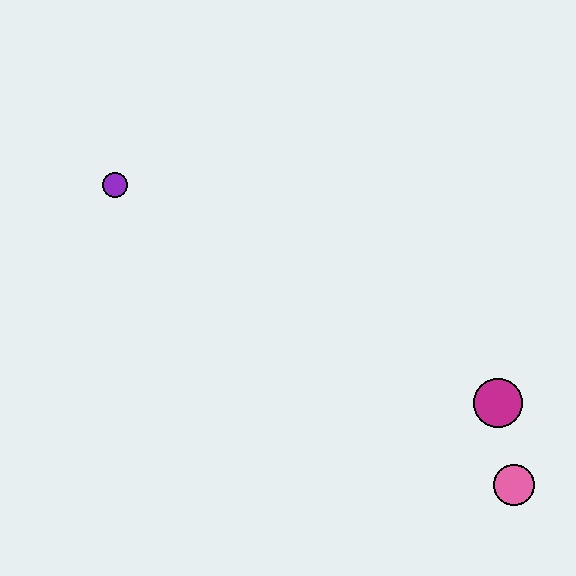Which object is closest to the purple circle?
The magenta circle is closest to the purple circle.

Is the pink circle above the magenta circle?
No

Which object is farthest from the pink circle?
The purple circle is farthest from the pink circle.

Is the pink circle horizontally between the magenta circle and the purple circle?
No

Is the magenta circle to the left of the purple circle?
No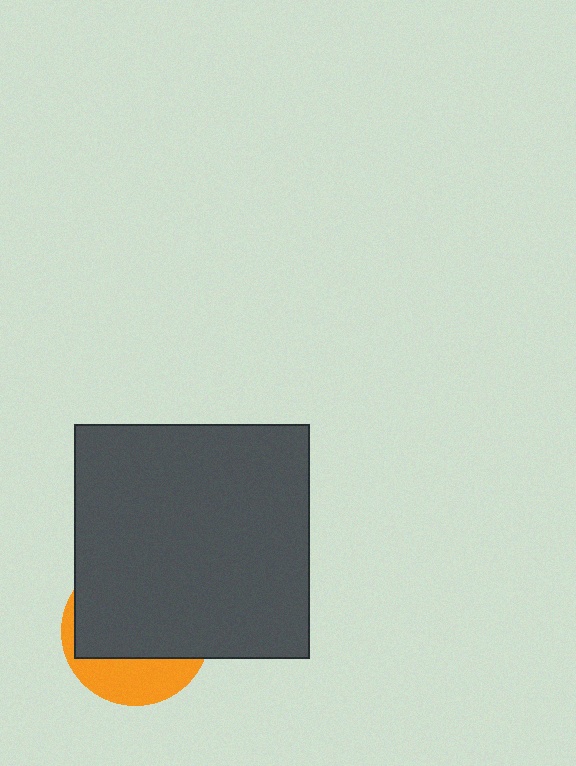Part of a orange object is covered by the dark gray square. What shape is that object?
It is a circle.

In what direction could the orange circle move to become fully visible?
The orange circle could move down. That would shift it out from behind the dark gray square entirely.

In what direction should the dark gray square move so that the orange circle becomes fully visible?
The dark gray square should move up. That is the shortest direction to clear the overlap and leave the orange circle fully visible.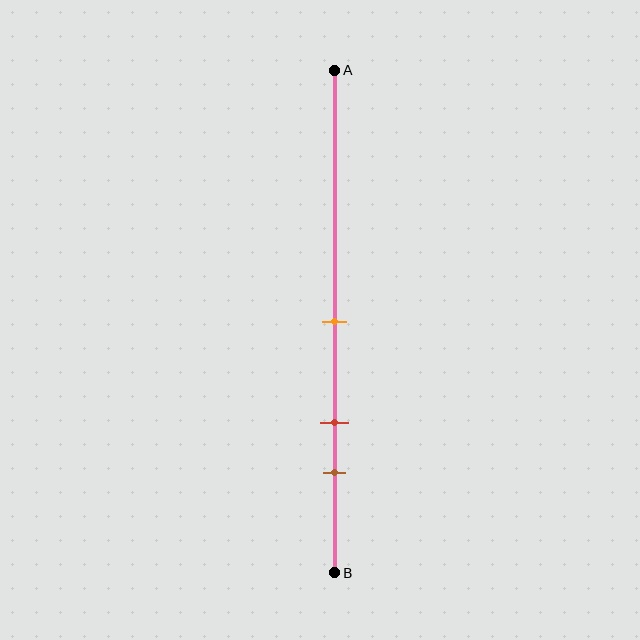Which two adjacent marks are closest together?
The red and brown marks are the closest adjacent pair.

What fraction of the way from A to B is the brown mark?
The brown mark is approximately 80% (0.8) of the way from A to B.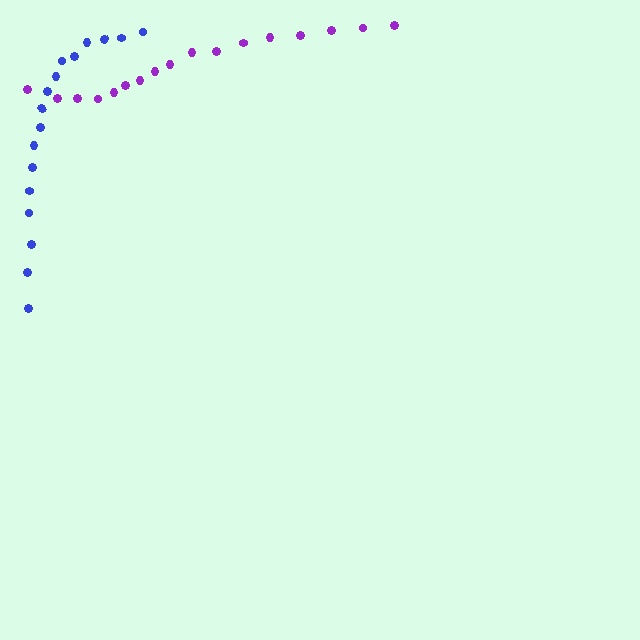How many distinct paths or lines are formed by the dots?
There are 2 distinct paths.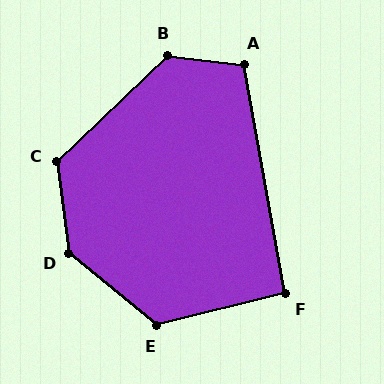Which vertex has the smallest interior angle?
F, at approximately 94 degrees.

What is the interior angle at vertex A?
Approximately 106 degrees (obtuse).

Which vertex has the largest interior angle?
D, at approximately 136 degrees.